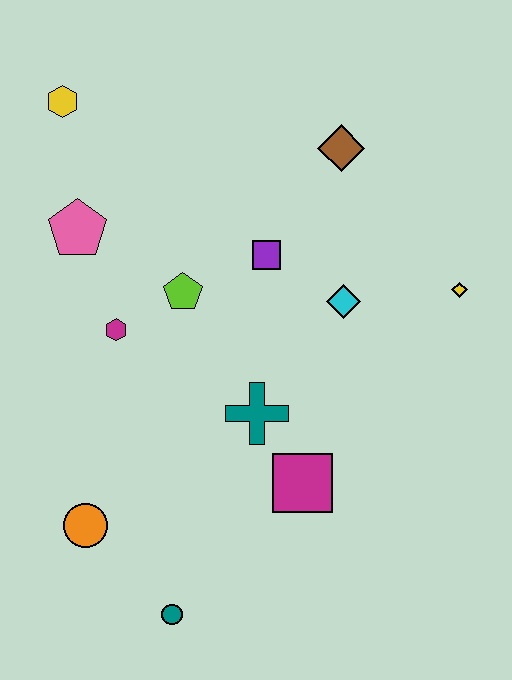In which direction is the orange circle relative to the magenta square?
The orange circle is to the left of the magenta square.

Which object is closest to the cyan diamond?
The purple square is closest to the cyan diamond.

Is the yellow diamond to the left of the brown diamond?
No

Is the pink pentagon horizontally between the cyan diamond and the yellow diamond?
No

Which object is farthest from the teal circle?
The yellow hexagon is farthest from the teal circle.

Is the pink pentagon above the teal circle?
Yes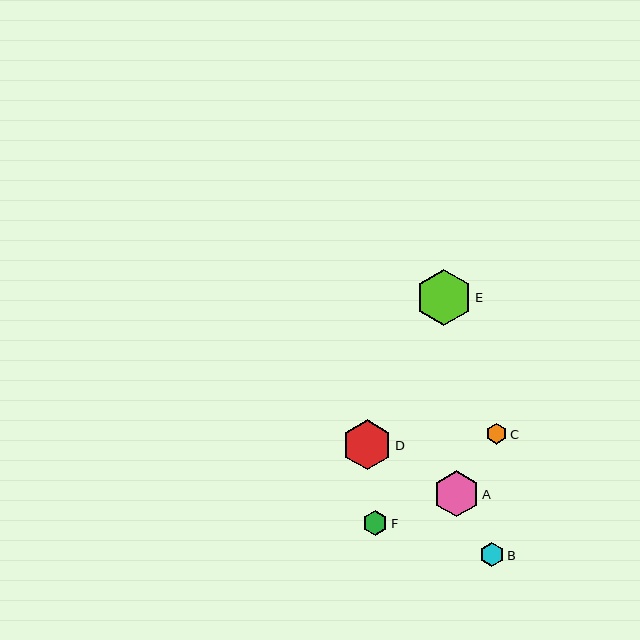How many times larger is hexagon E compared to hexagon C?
Hexagon E is approximately 2.7 times the size of hexagon C.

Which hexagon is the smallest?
Hexagon C is the smallest with a size of approximately 21 pixels.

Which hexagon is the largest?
Hexagon E is the largest with a size of approximately 57 pixels.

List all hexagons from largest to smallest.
From largest to smallest: E, D, A, F, B, C.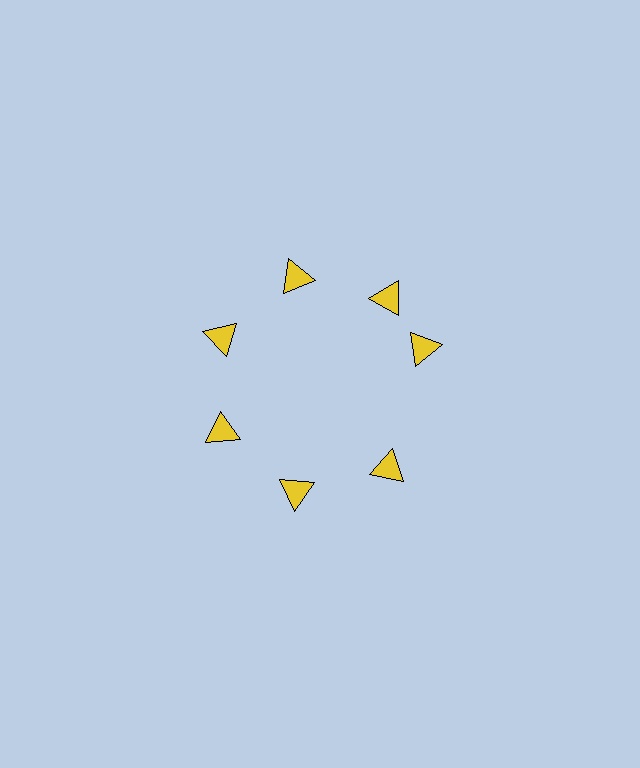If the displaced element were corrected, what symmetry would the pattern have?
It would have 7-fold rotational symmetry — the pattern would map onto itself every 51 degrees.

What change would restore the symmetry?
The symmetry would be restored by rotating it back into even spacing with its neighbors so that all 7 triangles sit at equal angles and equal distance from the center.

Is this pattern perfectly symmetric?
No. The 7 yellow triangles are arranged in a ring, but one element near the 3 o'clock position is rotated out of alignment along the ring, breaking the 7-fold rotational symmetry.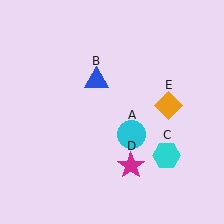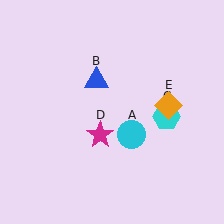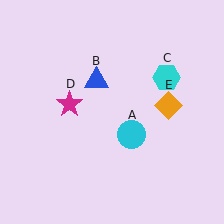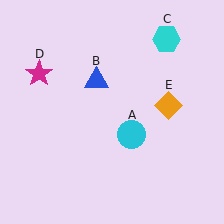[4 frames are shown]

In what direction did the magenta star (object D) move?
The magenta star (object D) moved up and to the left.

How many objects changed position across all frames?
2 objects changed position: cyan hexagon (object C), magenta star (object D).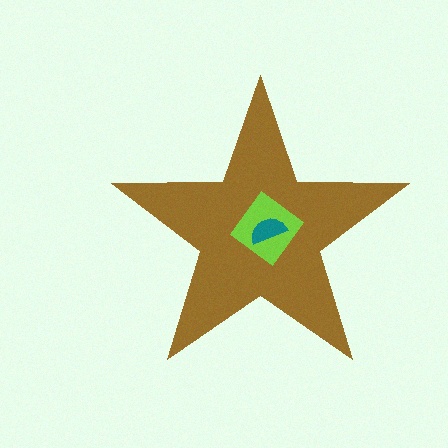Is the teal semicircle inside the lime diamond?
Yes.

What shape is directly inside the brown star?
The lime diamond.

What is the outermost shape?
The brown star.